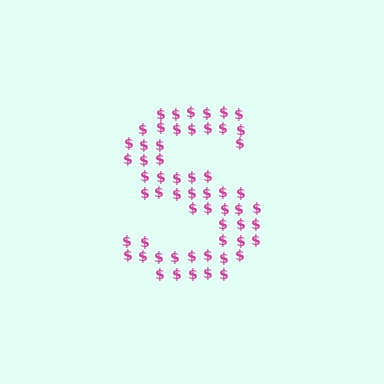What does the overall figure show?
The overall figure shows the letter S.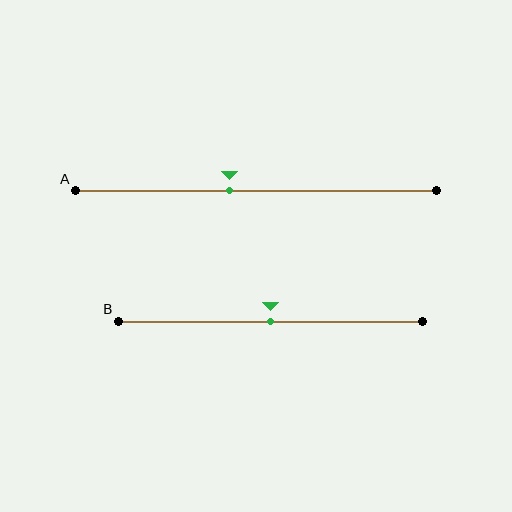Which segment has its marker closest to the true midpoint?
Segment B has its marker closest to the true midpoint.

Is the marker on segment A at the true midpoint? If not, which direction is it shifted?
No, the marker on segment A is shifted to the left by about 7% of the segment length.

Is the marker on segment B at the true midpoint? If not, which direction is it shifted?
Yes, the marker on segment B is at the true midpoint.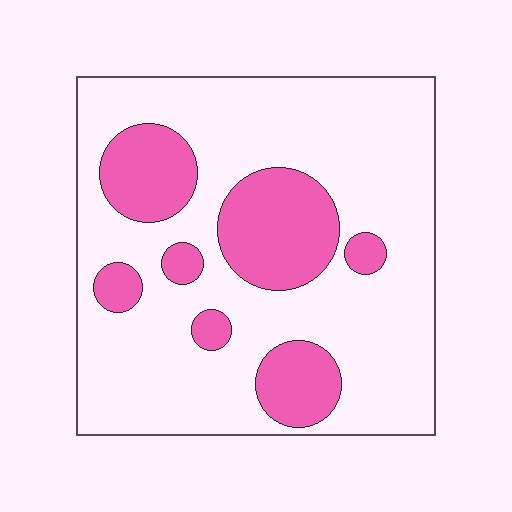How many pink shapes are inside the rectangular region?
7.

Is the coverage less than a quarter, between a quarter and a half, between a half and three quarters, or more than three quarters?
Less than a quarter.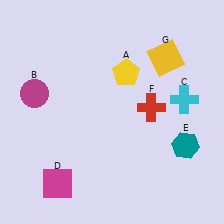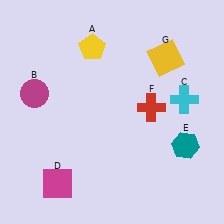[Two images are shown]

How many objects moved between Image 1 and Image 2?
1 object moved between the two images.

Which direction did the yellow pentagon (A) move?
The yellow pentagon (A) moved left.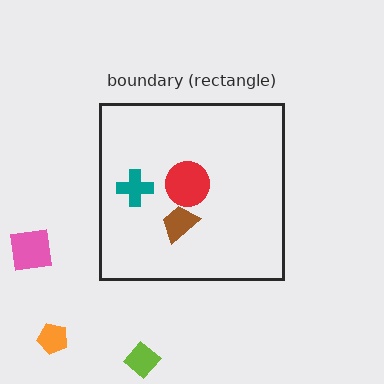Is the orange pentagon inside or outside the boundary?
Outside.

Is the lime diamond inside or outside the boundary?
Outside.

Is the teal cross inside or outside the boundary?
Inside.